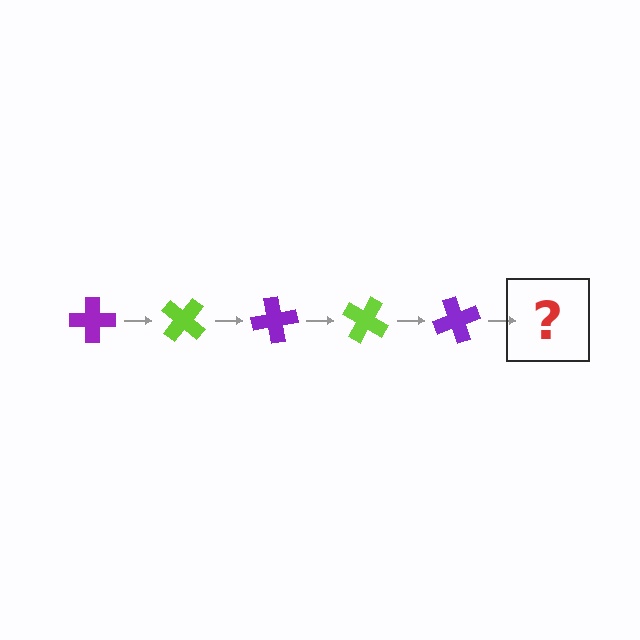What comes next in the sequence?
The next element should be a lime cross, rotated 200 degrees from the start.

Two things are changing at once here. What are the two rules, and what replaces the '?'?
The two rules are that it rotates 40 degrees each step and the color cycles through purple and lime. The '?' should be a lime cross, rotated 200 degrees from the start.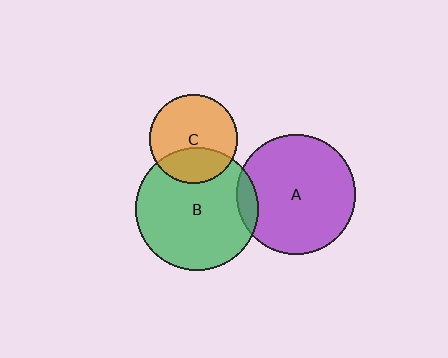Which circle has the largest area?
Circle B (green).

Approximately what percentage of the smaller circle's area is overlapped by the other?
Approximately 10%.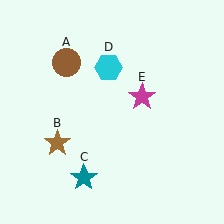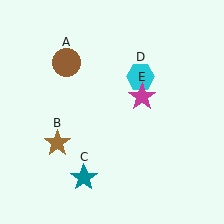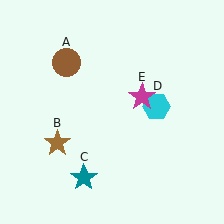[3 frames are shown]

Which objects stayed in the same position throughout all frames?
Brown circle (object A) and brown star (object B) and teal star (object C) and magenta star (object E) remained stationary.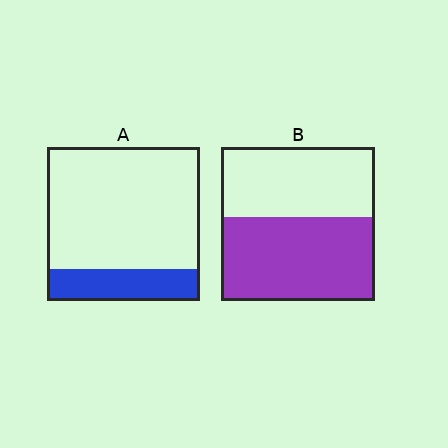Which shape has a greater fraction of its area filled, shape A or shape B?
Shape B.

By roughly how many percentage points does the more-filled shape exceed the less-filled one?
By roughly 35 percentage points (B over A).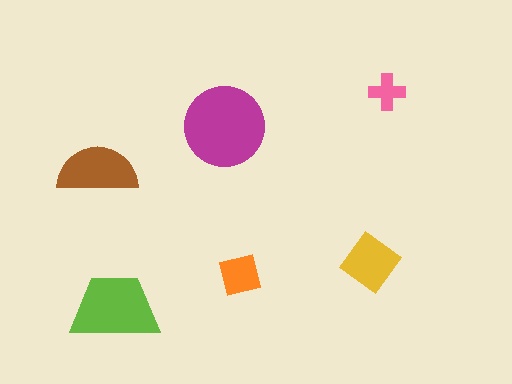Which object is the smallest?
The pink cross.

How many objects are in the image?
There are 6 objects in the image.